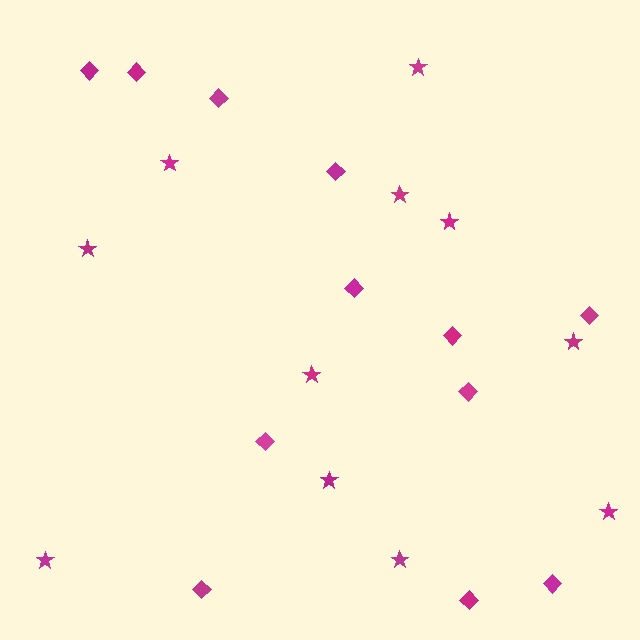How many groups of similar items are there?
There are 2 groups: one group of stars (11) and one group of diamonds (12).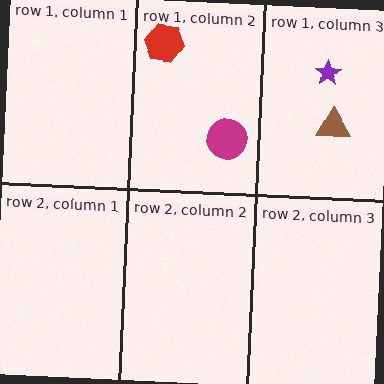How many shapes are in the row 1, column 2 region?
2.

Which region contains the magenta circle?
The row 1, column 2 region.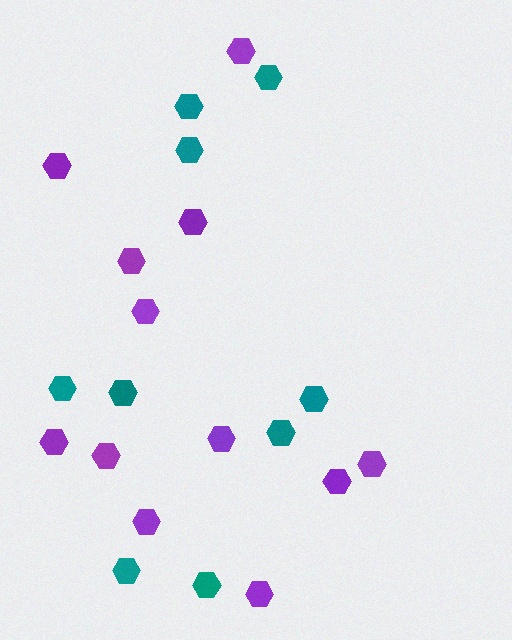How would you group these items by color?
There are 2 groups: one group of purple hexagons (12) and one group of teal hexagons (9).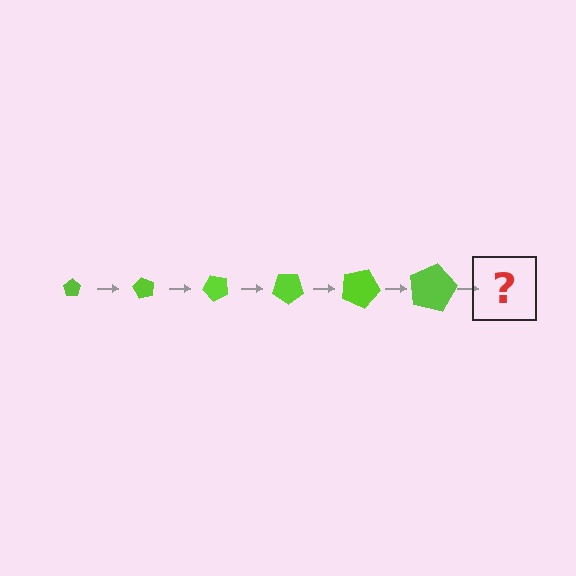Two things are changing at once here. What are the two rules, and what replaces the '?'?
The two rules are that the pentagon grows larger each step and it rotates 60 degrees each step. The '?' should be a pentagon, larger than the previous one and rotated 360 degrees from the start.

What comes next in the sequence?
The next element should be a pentagon, larger than the previous one and rotated 360 degrees from the start.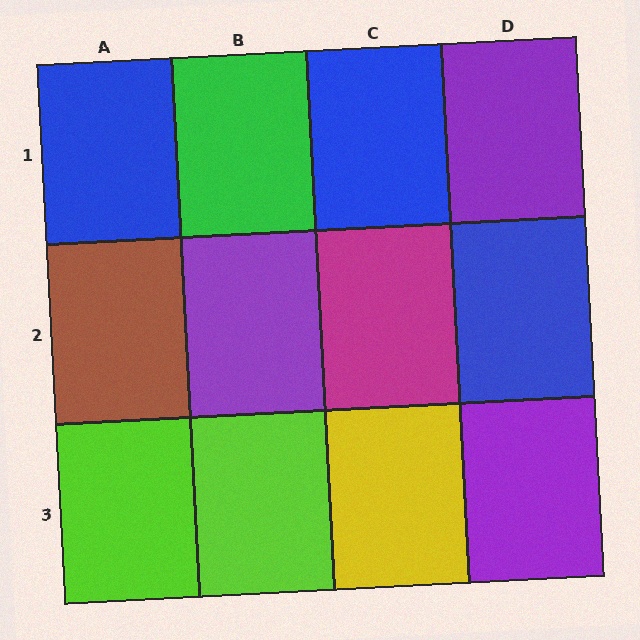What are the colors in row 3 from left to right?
Lime, lime, yellow, purple.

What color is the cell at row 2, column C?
Magenta.